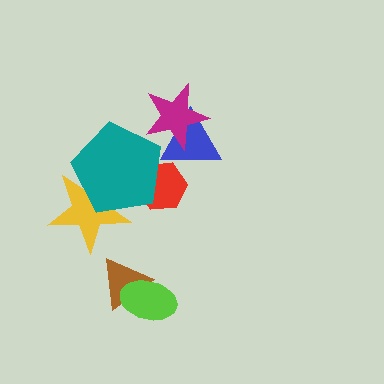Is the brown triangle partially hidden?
Yes, it is partially covered by another shape.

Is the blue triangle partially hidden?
Yes, it is partially covered by another shape.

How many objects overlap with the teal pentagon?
2 objects overlap with the teal pentagon.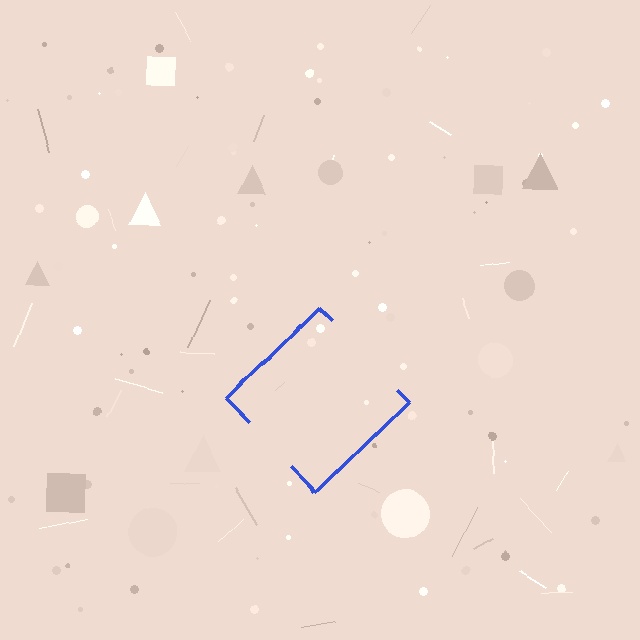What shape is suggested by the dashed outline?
The dashed outline suggests a diamond.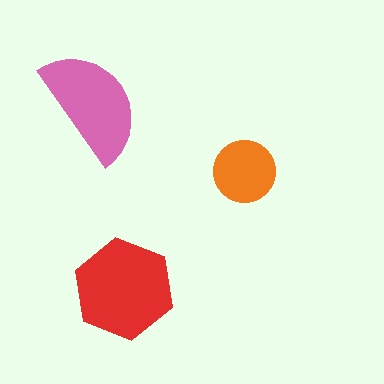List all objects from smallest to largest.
The orange circle, the pink semicircle, the red hexagon.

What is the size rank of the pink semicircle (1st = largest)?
2nd.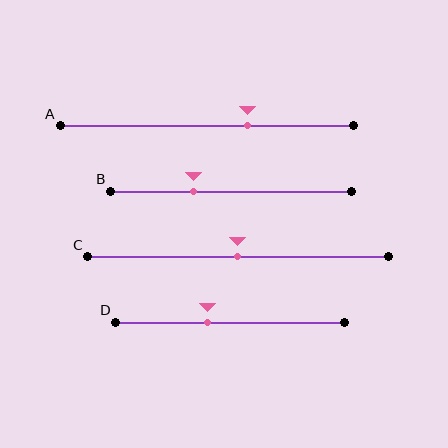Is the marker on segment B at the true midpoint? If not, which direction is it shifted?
No, the marker on segment B is shifted to the left by about 16% of the segment length.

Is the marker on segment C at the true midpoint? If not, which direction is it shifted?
Yes, the marker on segment C is at the true midpoint.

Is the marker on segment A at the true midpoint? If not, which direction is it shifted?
No, the marker on segment A is shifted to the right by about 14% of the segment length.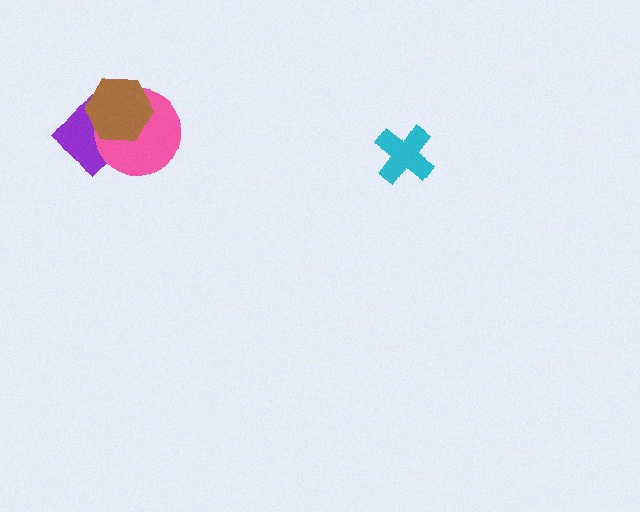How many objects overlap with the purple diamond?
2 objects overlap with the purple diamond.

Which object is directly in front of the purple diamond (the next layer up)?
The pink circle is directly in front of the purple diamond.